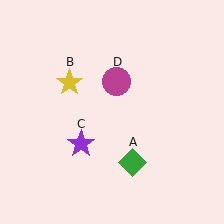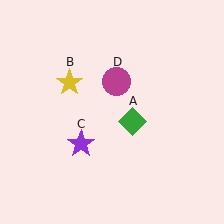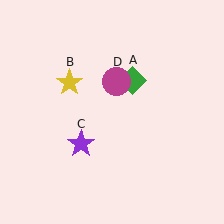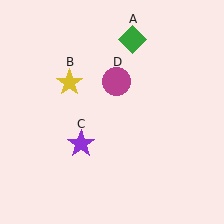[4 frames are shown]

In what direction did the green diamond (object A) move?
The green diamond (object A) moved up.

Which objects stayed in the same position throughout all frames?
Yellow star (object B) and purple star (object C) and magenta circle (object D) remained stationary.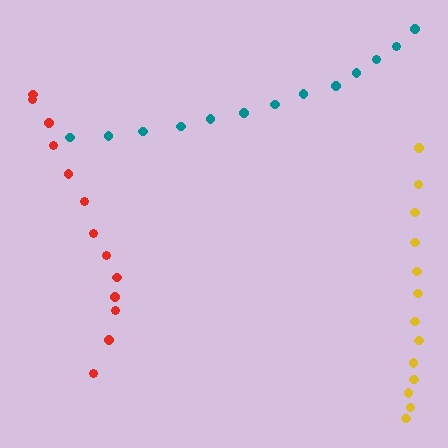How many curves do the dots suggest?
There are 3 distinct paths.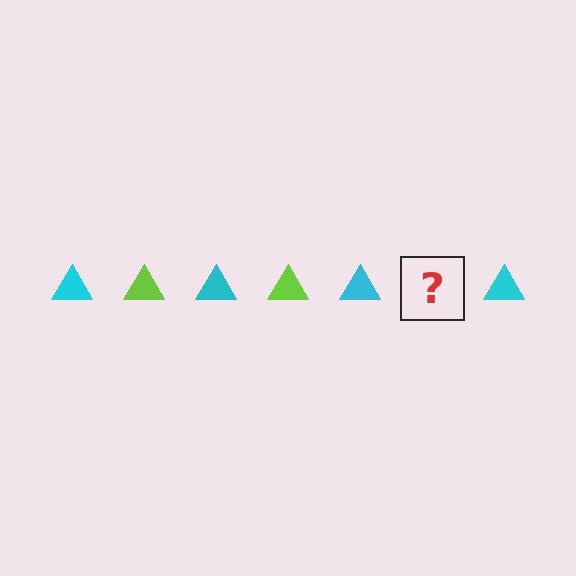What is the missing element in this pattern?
The missing element is a lime triangle.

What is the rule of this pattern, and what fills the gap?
The rule is that the pattern cycles through cyan, lime triangles. The gap should be filled with a lime triangle.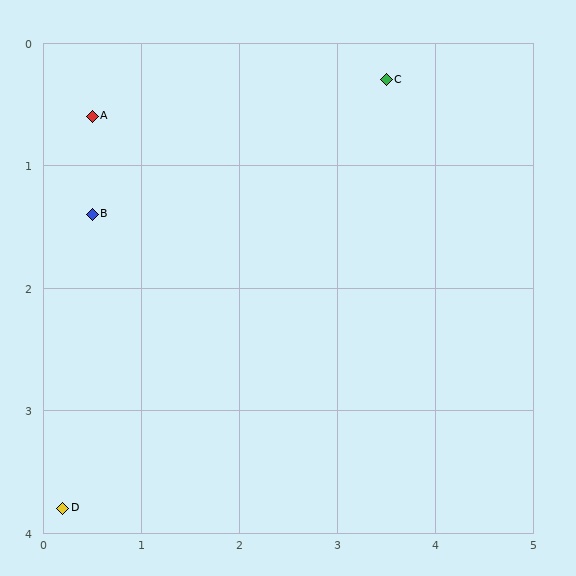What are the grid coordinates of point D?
Point D is at approximately (0.2, 3.8).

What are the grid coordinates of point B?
Point B is at approximately (0.5, 1.4).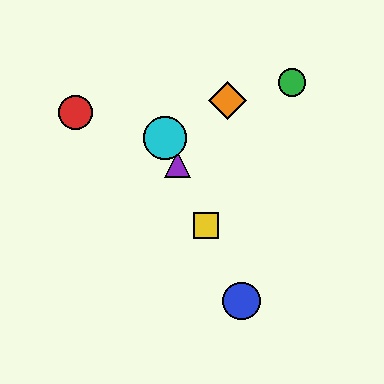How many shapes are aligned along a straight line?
4 shapes (the blue circle, the yellow square, the purple triangle, the cyan circle) are aligned along a straight line.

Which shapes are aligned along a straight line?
The blue circle, the yellow square, the purple triangle, the cyan circle are aligned along a straight line.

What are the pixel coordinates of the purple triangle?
The purple triangle is at (177, 164).